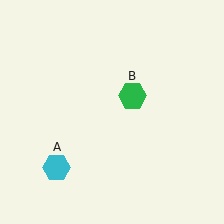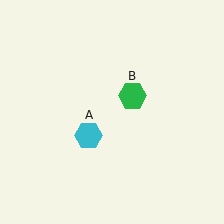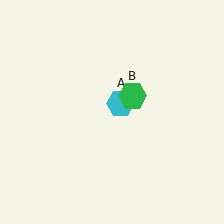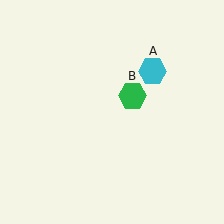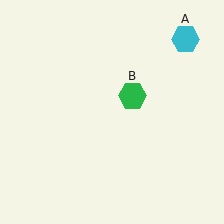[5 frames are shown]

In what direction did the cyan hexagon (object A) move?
The cyan hexagon (object A) moved up and to the right.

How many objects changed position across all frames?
1 object changed position: cyan hexagon (object A).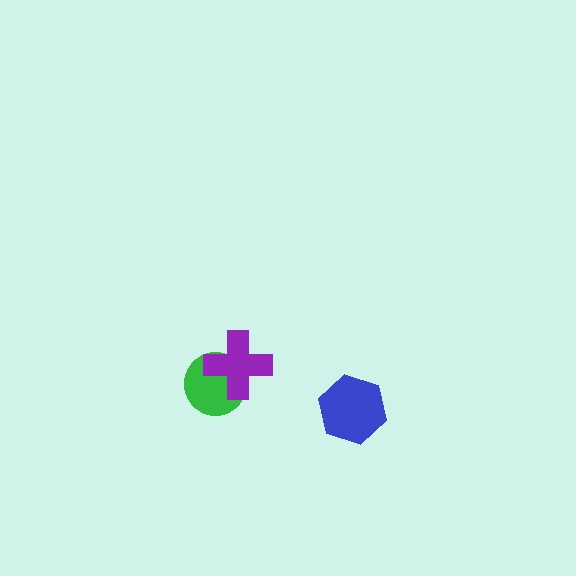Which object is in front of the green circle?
The purple cross is in front of the green circle.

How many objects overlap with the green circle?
1 object overlaps with the green circle.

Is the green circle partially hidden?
Yes, it is partially covered by another shape.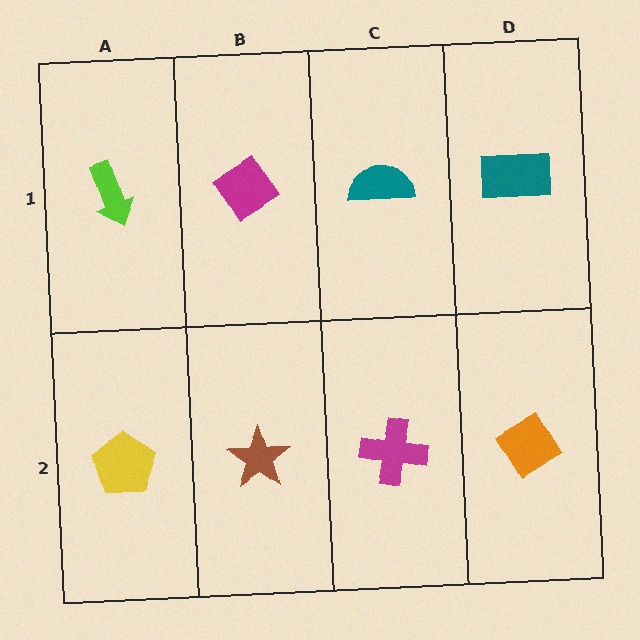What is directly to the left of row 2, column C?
A brown star.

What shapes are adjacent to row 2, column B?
A magenta diamond (row 1, column B), a yellow pentagon (row 2, column A), a magenta cross (row 2, column C).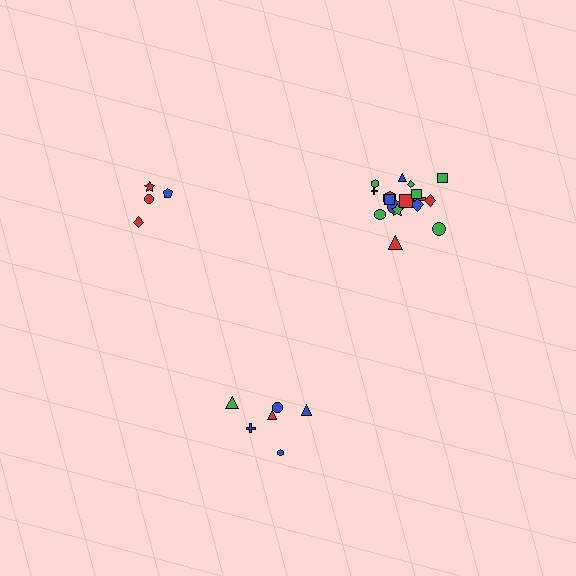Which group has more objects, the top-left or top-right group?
The top-right group.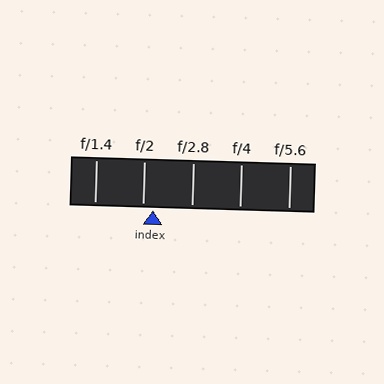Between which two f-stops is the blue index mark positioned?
The index mark is between f/2 and f/2.8.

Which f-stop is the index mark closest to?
The index mark is closest to f/2.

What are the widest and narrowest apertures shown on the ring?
The widest aperture shown is f/1.4 and the narrowest is f/5.6.